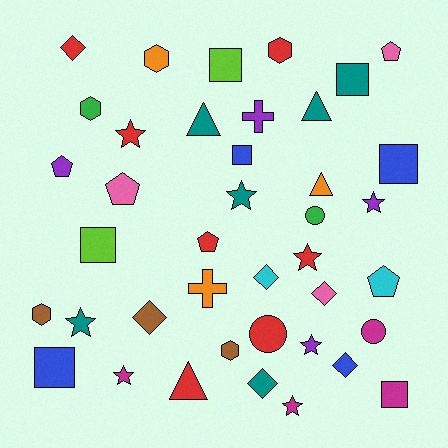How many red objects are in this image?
There are 7 red objects.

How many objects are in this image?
There are 40 objects.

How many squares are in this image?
There are 7 squares.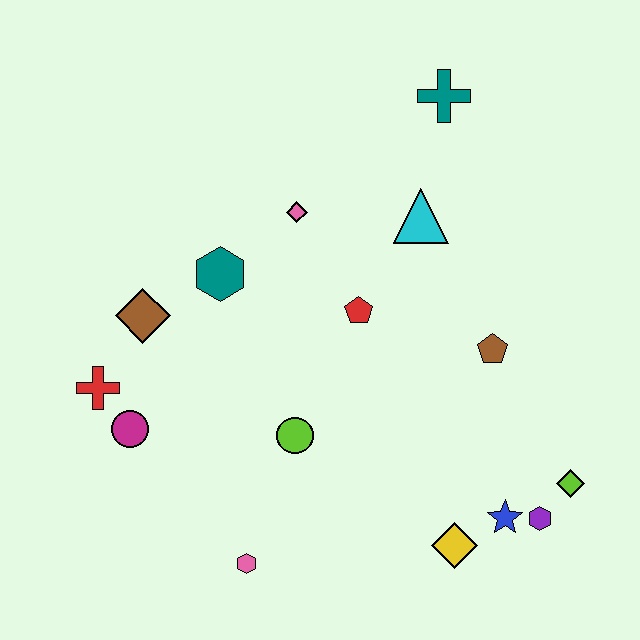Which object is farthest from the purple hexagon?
The red cross is farthest from the purple hexagon.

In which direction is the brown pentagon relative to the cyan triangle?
The brown pentagon is below the cyan triangle.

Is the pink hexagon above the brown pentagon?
No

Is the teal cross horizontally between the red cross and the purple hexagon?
Yes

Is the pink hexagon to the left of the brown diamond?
No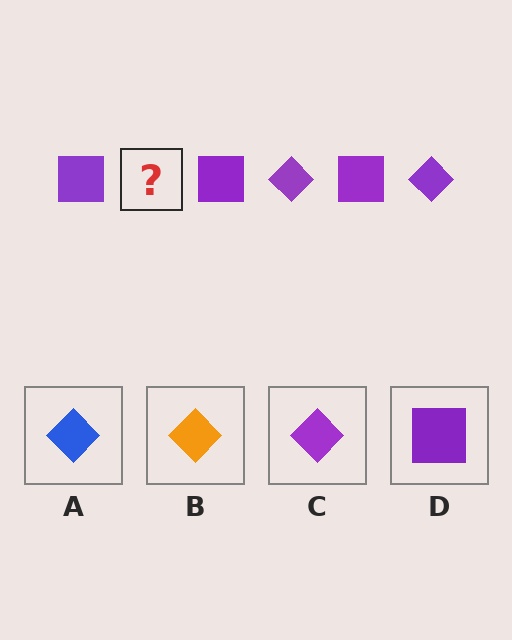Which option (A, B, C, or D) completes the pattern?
C.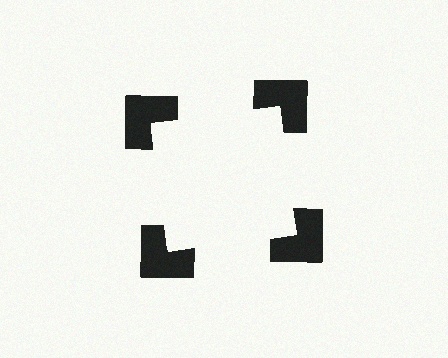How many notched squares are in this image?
There are 4 — one at each vertex of the illusory square.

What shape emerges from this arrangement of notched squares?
An illusory square — its edges are inferred from the aligned wedge cuts in the notched squares, not physically drawn.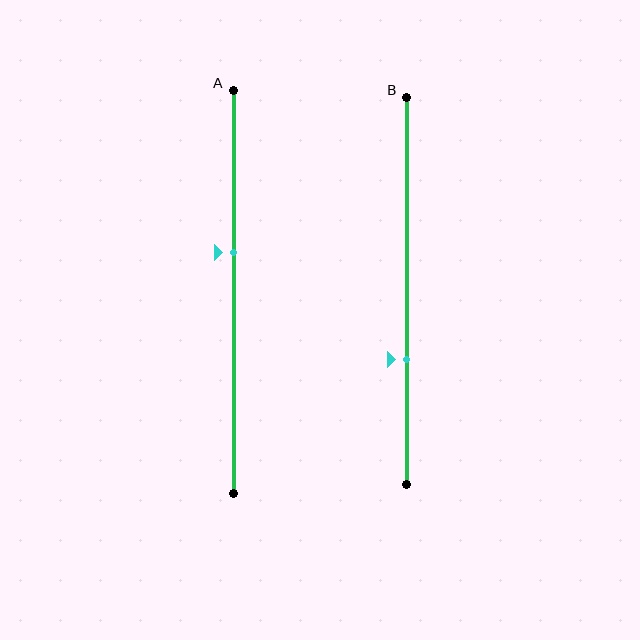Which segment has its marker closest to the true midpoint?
Segment A has its marker closest to the true midpoint.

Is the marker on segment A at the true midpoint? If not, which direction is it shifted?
No, the marker on segment A is shifted upward by about 10% of the segment length.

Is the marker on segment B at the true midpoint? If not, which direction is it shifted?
No, the marker on segment B is shifted downward by about 18% of the segment length.